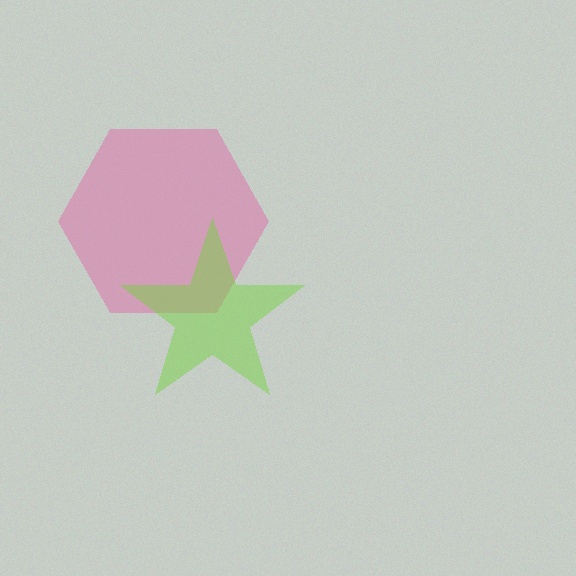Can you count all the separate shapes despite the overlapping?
Yes, there are 2 separate shapes.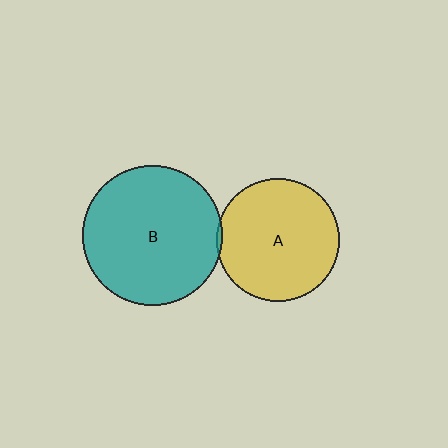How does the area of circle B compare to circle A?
Approximately 1.3 times.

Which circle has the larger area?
Circle B (teal).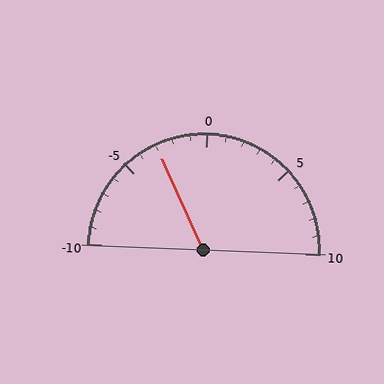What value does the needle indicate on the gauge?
The needle indicates approximately -3.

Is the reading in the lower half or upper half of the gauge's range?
The reading is in the lower half of the range (-10 to 10).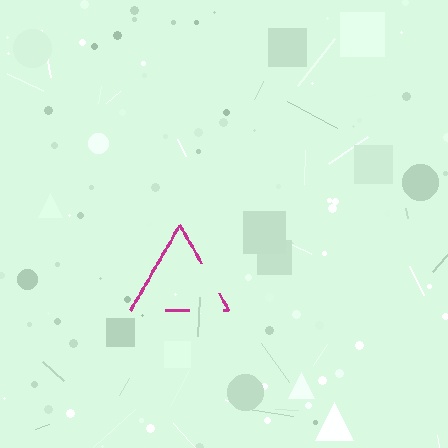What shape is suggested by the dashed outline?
The dashed outline suggests a triangle.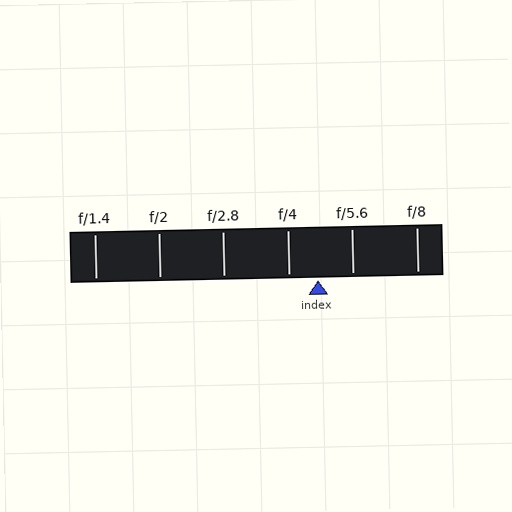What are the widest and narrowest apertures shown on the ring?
The widest aperture shown is f/1.4 and the narrowest is f/8.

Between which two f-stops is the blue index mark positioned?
The index mark is between f/4 and f/5.6.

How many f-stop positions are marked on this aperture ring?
There are 6 f-stop positions marked.